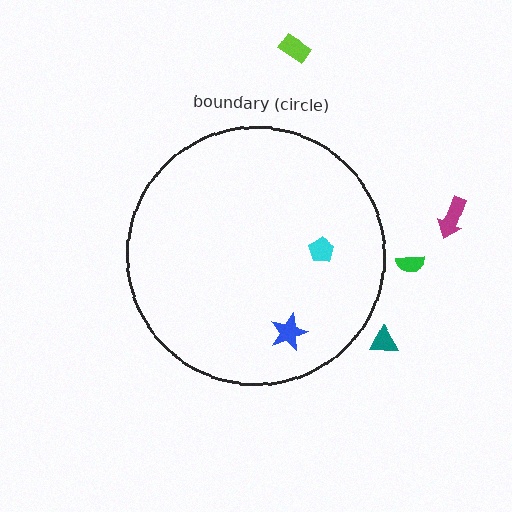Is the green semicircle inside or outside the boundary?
Outside.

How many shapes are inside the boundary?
2 inside, 4 outside.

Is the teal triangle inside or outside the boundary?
Outside.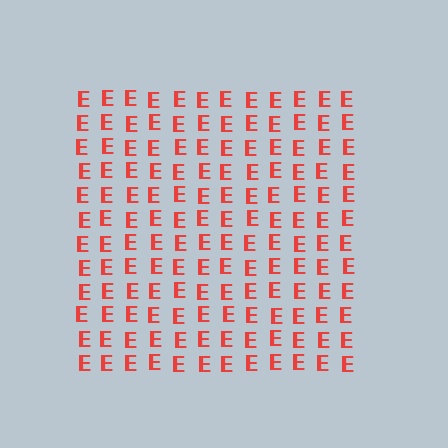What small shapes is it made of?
It is made of small letter E's.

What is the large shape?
The large shape is a square.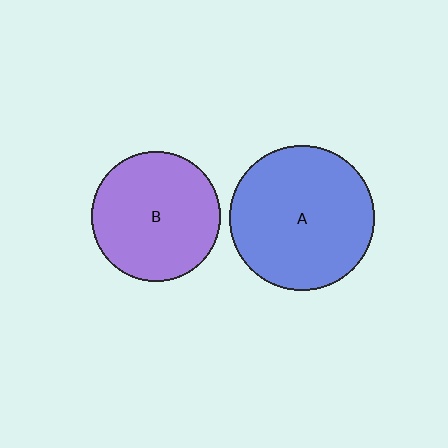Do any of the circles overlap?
No, none of the circles overlap.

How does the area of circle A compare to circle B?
Approximately 1.2 times.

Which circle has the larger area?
Circle A (blue).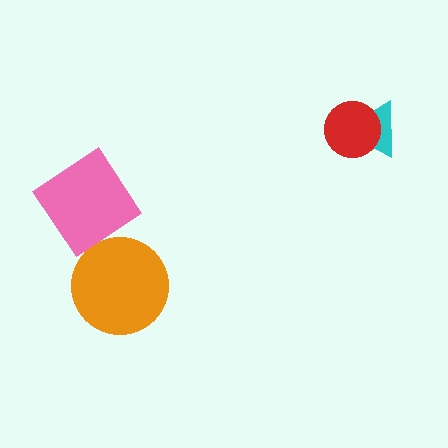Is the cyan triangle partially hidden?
Yes, it is partially covered by another shape.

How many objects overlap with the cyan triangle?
1 object overlaps with the cyan triangle.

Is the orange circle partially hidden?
No, no other shape covers it.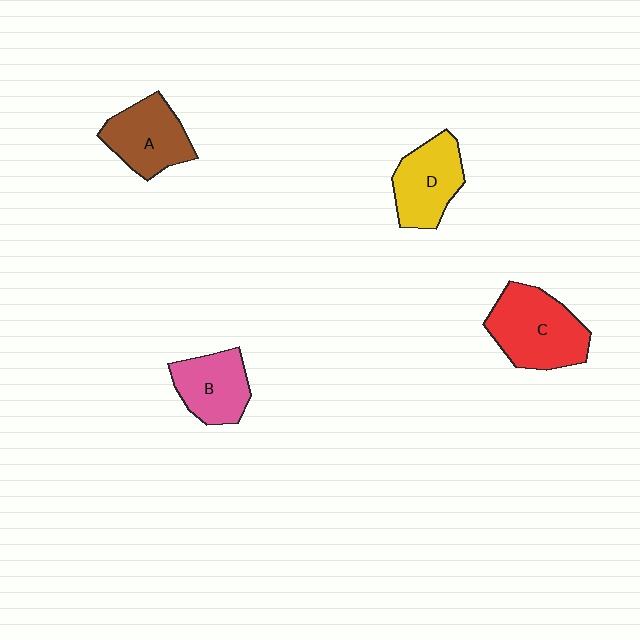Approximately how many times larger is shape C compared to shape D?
Approximately 1.3 times.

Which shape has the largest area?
Shape C (red).